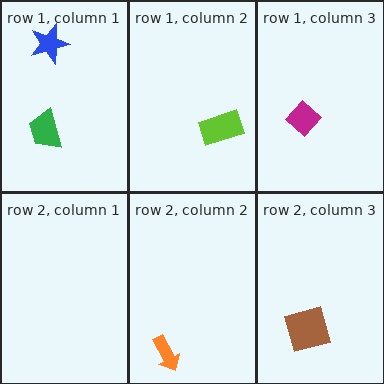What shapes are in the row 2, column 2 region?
The orange arrow.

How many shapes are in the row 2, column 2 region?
1.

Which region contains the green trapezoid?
The row 1, column 1 region.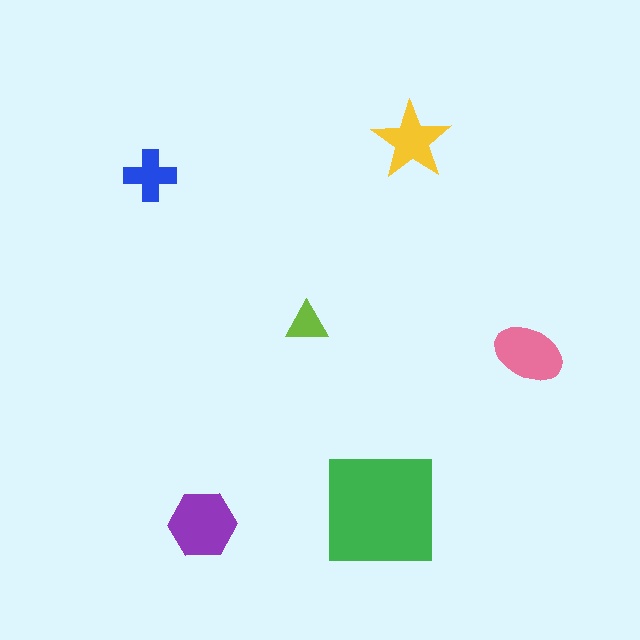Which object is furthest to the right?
The pink ellipse is rightmost.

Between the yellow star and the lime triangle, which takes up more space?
The yellow star.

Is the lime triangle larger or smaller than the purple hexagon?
Smaller.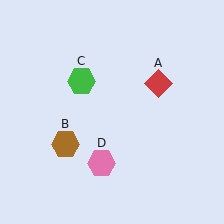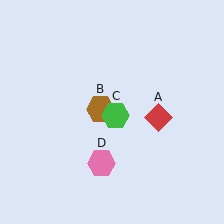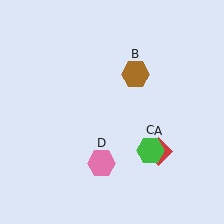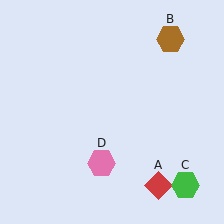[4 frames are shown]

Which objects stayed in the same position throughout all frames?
Pink hexagon (object D) remained stationary.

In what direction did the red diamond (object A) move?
The red diamond (object A) moved down.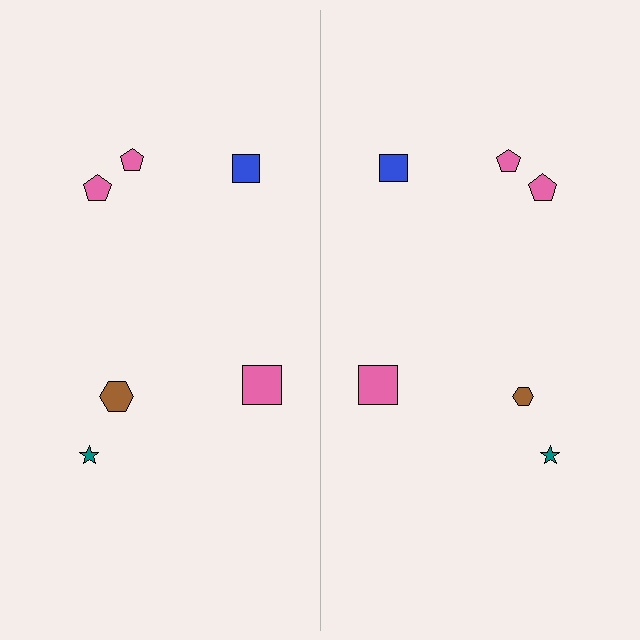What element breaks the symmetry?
The brown hexagon on the right side has a different size than its mirror counterpart.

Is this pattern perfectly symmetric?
No, the pattern is not perfectly symmetric. The brown hexagon on the right side has a different size than its mirror counterpart.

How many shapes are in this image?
There are 12 shapes in this image.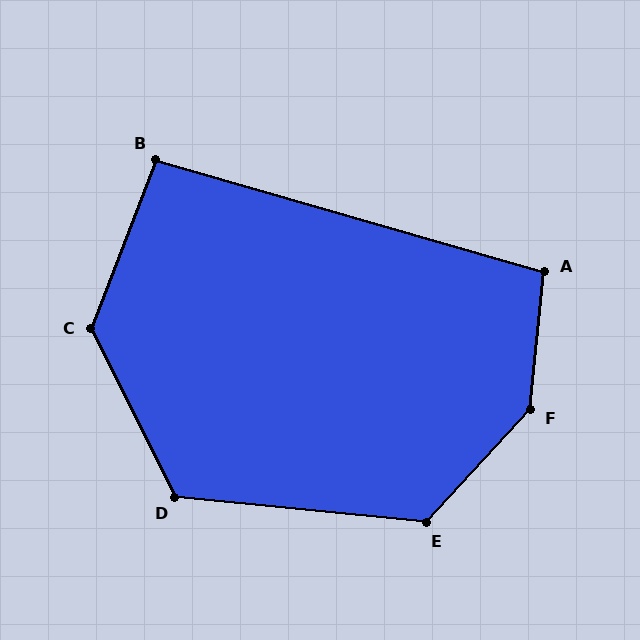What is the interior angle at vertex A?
Approximately 101 degrees (obtuse).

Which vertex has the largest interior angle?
F, at approximately 143 degrees.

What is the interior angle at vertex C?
Approximately 133 degrees (obtuse).